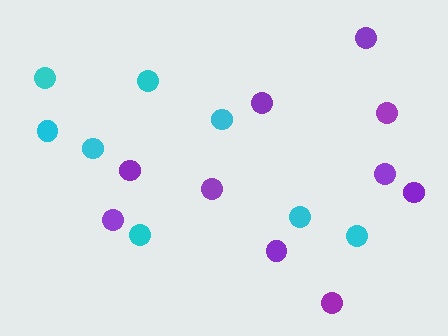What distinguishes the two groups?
There are 2 groups: one group of purple circles (10) and one group of cyan circles (8).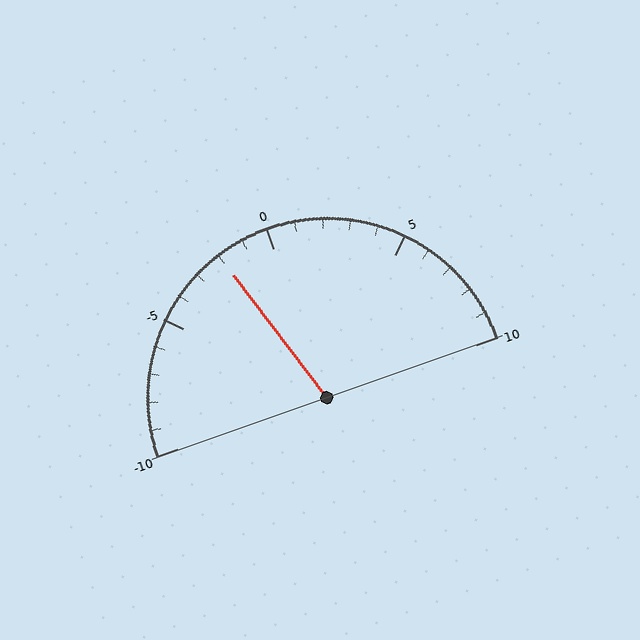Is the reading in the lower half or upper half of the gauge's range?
The reading is in the lower half of the range (-10 to 10).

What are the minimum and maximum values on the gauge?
The gauge ranges from -10 to 10.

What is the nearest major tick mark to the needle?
The nearest major tick mark is 0.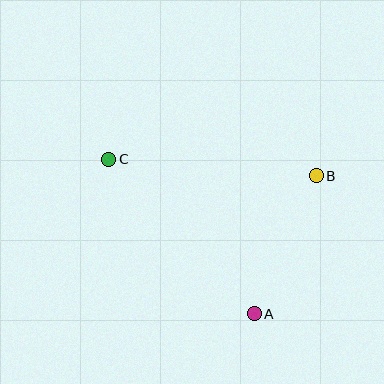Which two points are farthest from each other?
Points A and C are farthest from each other.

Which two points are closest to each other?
Points A and B are closest to each other.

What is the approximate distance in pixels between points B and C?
The distance between B and C is approximately 208 pixels.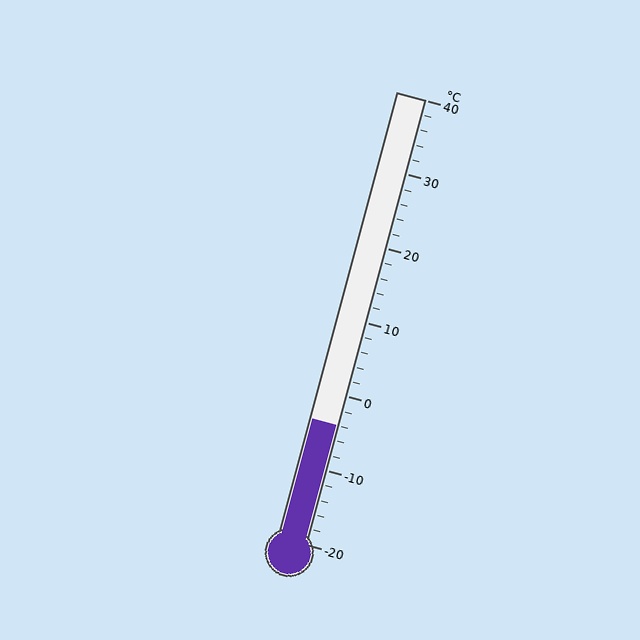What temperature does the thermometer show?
The thermometer shows approximately -4°C.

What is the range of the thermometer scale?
The thermometer scale ranges from -20°C to 40°C.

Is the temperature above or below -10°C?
The temperature is above -10°C.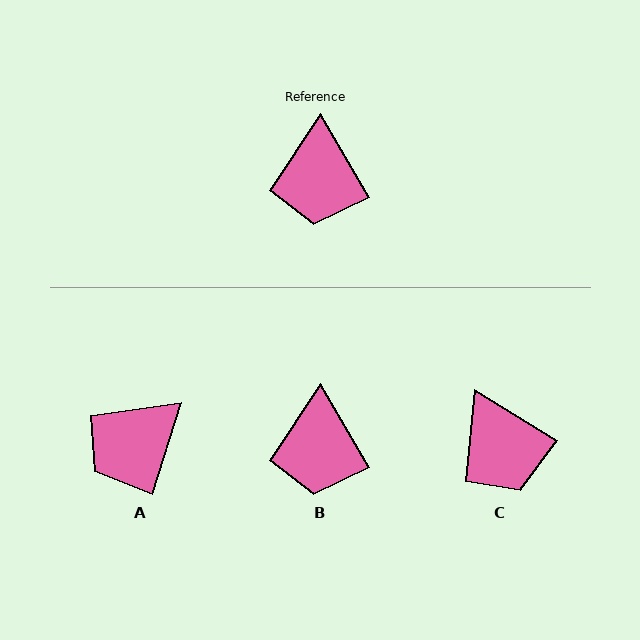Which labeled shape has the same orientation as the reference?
B.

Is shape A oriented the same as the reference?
No, it is off by about 48 degrees.